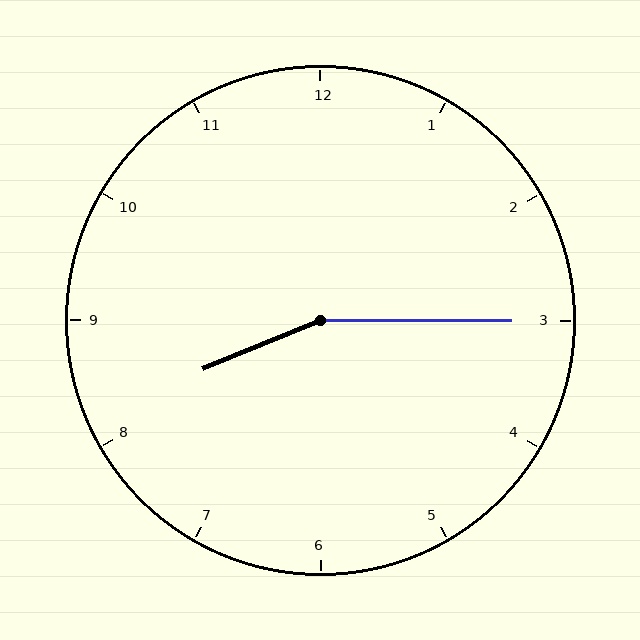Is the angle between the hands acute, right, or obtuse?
It is obtuse.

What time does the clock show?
8:15.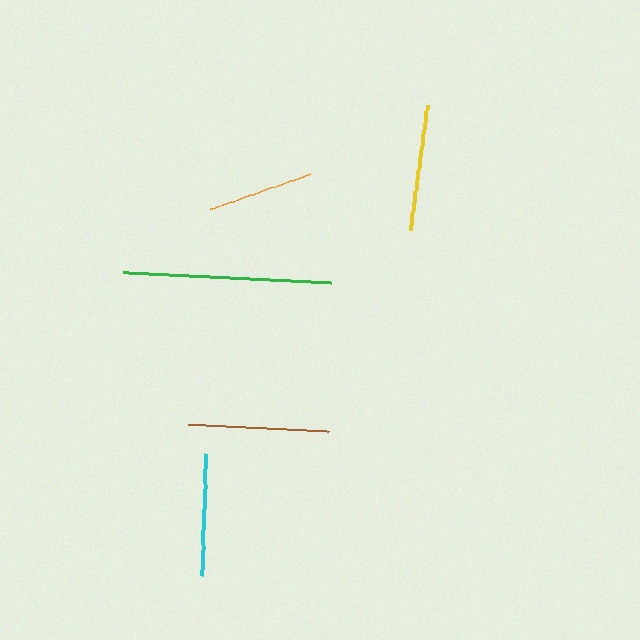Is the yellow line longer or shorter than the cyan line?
The yellow line is longer than the cyan line.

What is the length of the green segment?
The green segment is approximately 207 pixels long.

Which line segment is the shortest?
The orange line is the shortest at approximately 105 pixels.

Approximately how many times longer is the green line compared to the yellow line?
The green line is approximately 1.6 times the length of the yellow line.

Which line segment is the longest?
The green line is the longest at approximately 207 pixels.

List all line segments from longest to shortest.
From longest to shortest: green, brown, yellow, cyan, orange.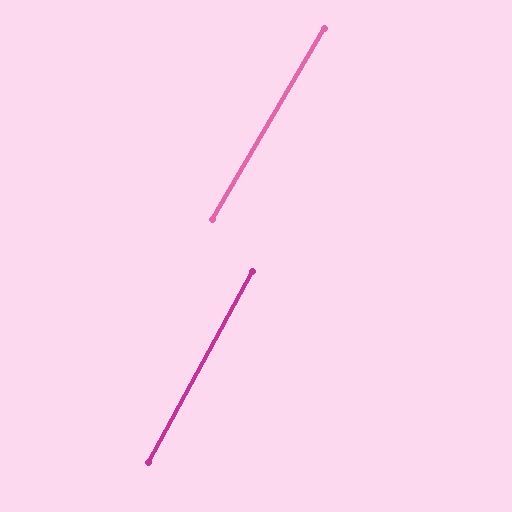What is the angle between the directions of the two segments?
Approximately 2 degrees.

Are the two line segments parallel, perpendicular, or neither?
Parallel — their directions differ by only 1.8°.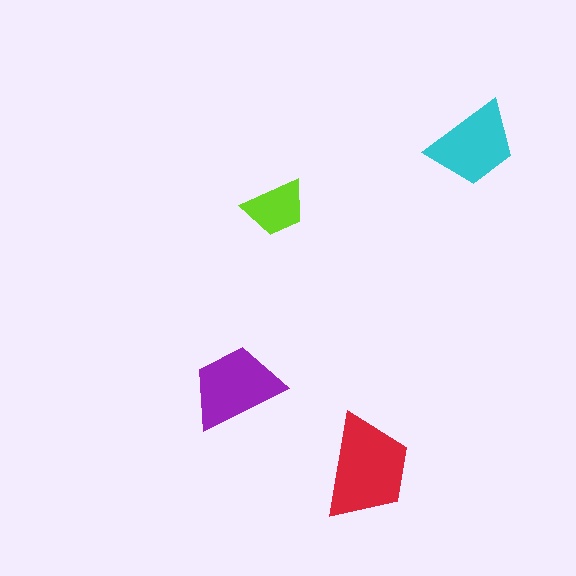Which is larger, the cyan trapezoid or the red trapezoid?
The red one.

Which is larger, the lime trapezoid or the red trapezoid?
The red one.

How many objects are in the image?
There are 4 objects in the image.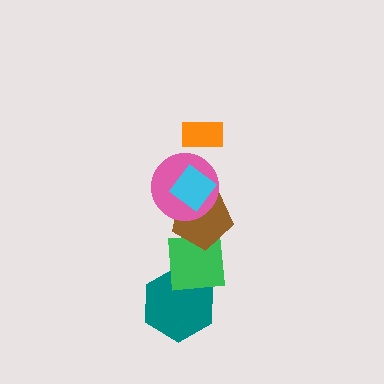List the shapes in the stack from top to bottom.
From top to bottom: the orange rectangle, the cyan diamond, the pink circle, the brown pentagon, the green square, the teal hexagon.